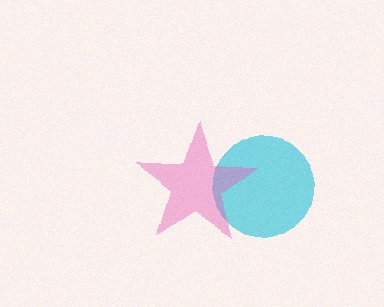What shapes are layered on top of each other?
The layered shapes are: a cyan circle, a pink star.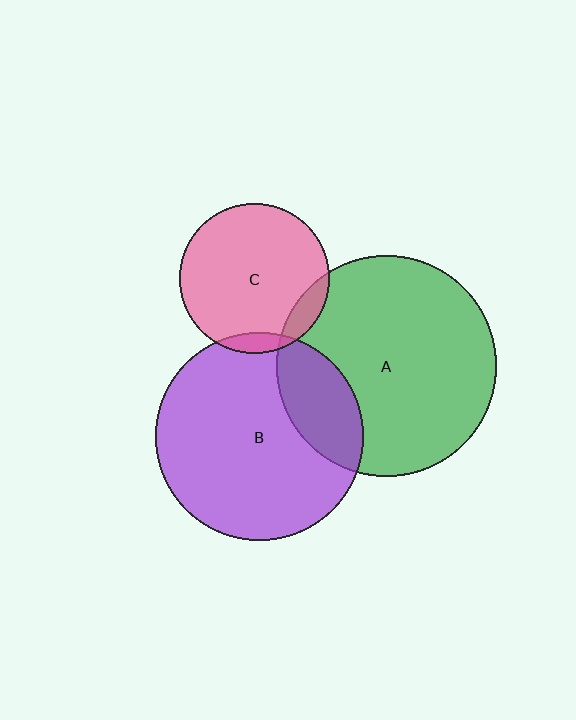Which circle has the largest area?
Circle A (green).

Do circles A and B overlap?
Yes.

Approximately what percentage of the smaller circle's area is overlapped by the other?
Approximately 20%.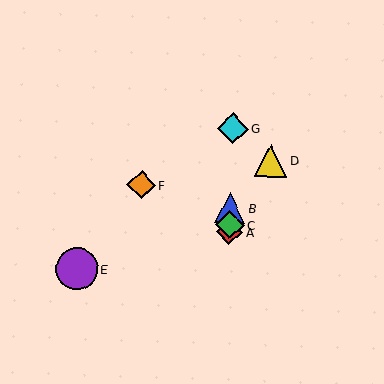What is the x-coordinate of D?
Object D is at x≈271.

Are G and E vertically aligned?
No, G is at x≈233 and E is at x≈77.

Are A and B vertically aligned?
Yes, both are at x≈230.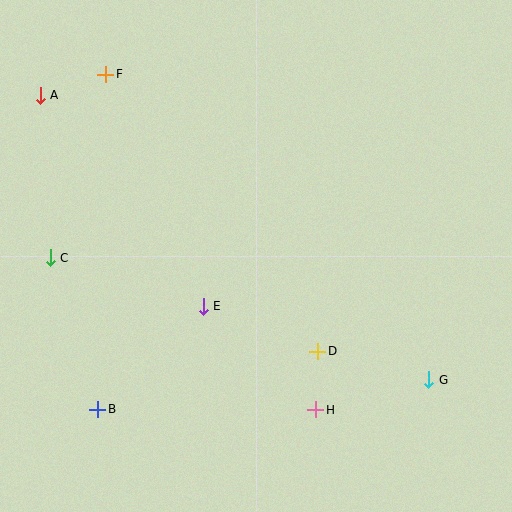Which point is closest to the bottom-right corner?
Point G is closest to the bottom-right corner.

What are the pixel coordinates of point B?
Point B is at (98, 409).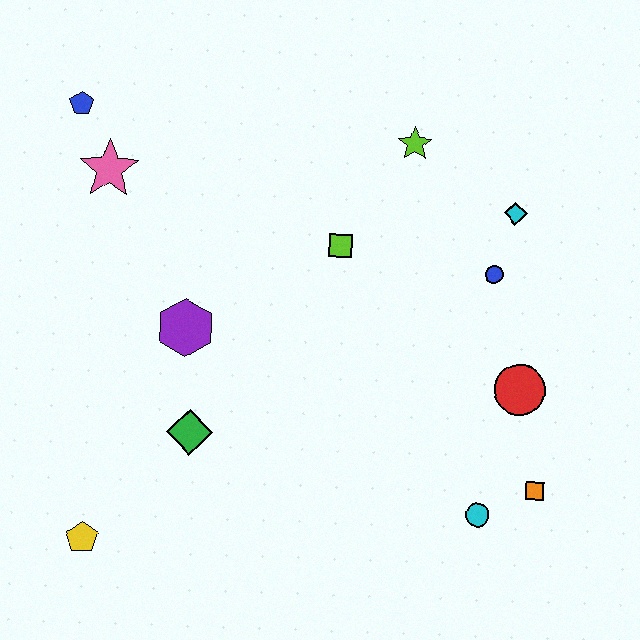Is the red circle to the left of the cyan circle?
No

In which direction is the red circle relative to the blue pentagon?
The red circle is to the right of the blue pentagon.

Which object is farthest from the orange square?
The blue pentagon is farthest from the orange square.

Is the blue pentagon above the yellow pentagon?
Yes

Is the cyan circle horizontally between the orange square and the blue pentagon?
Yes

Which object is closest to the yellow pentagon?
The green diamond is closest to the yellow pentagon.